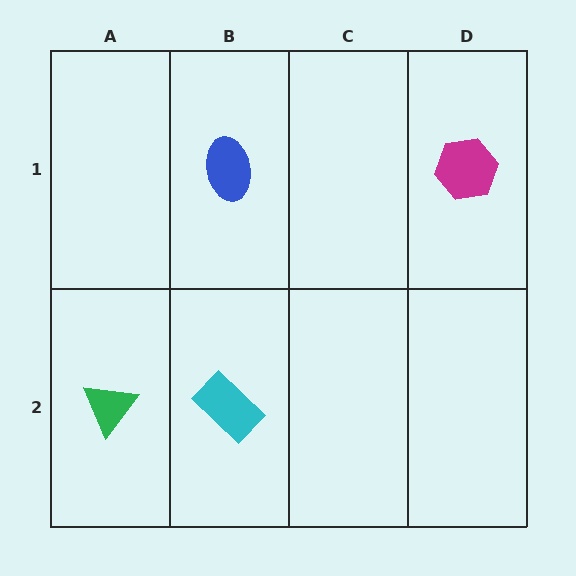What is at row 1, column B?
A blue ellipse.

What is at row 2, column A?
A green triangle.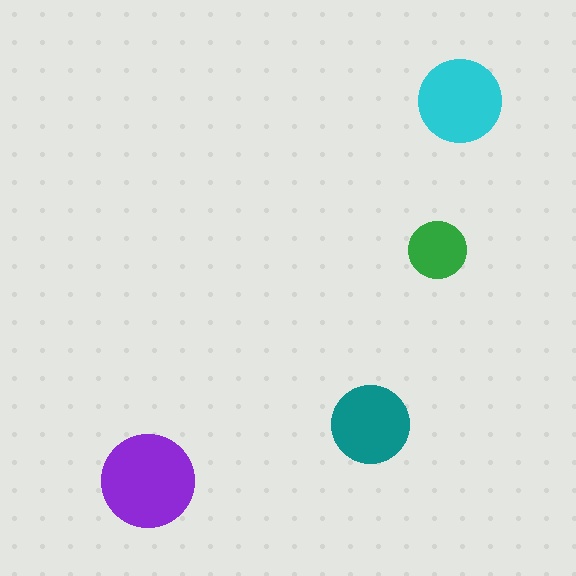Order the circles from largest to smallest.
the purple one, the cyan one, the teal one, the green one.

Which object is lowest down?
The purple circle is bottommost.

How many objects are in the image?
There are 4 objects in the image.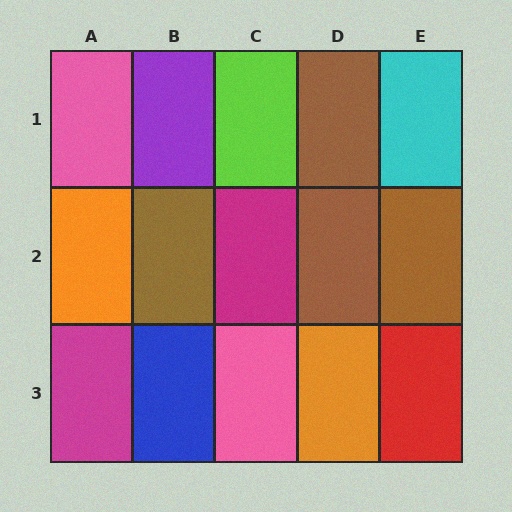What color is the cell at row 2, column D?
Brown.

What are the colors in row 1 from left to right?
Pink, purple, lime, brown, cyan.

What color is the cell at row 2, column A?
Orange.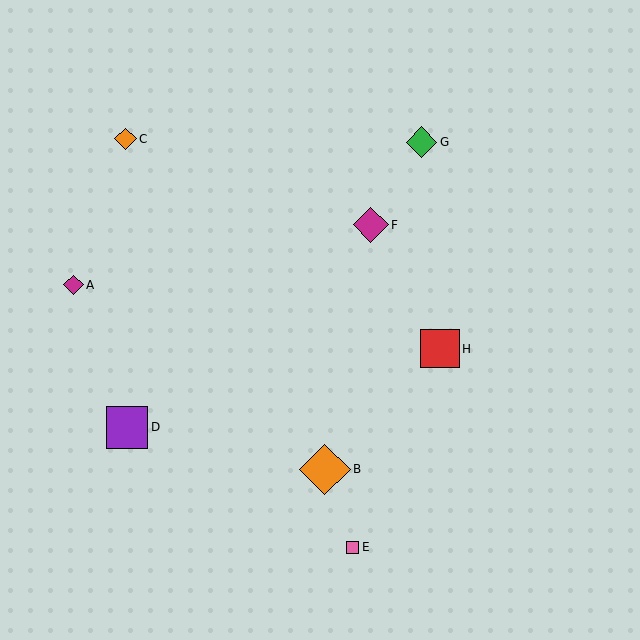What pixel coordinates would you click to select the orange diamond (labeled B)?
Click at (325, 469) to select the orange diamond B.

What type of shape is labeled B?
Shape B is an orange diamond.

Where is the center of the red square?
The center of the red square is at (440, 349).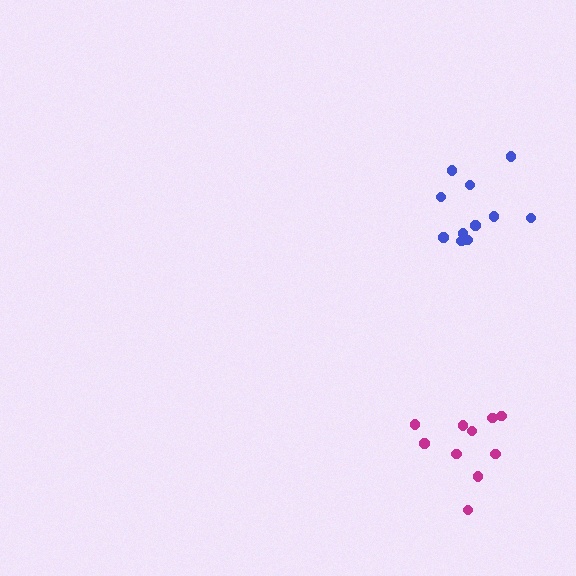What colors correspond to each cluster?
The clusters are colored: blue, magenta.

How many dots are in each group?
Group 1: 11 dots, Group 2: 10 dots (21 total).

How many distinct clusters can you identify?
There are 2 distinct clusters.